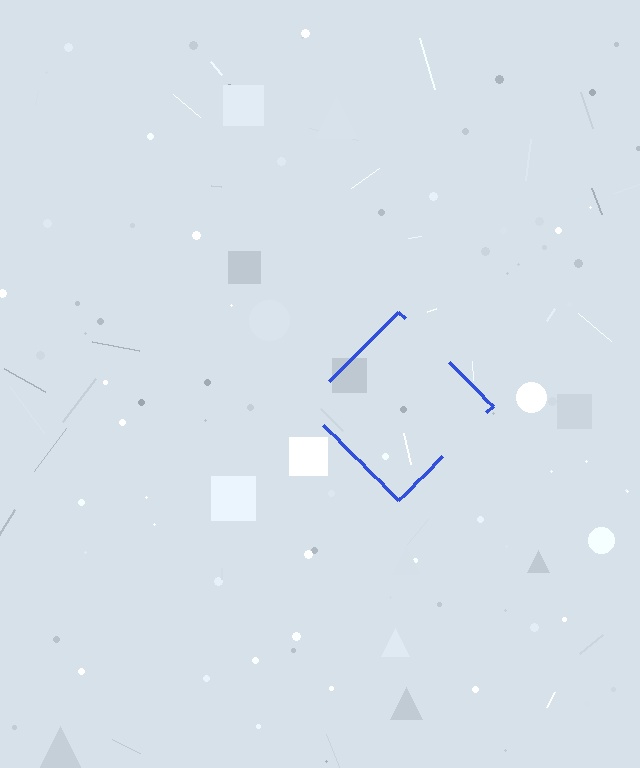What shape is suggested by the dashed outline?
The dashed outline suggests a diamond.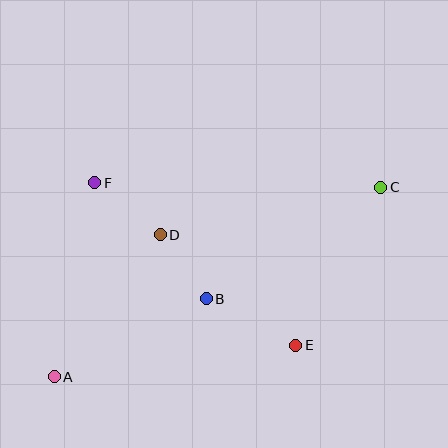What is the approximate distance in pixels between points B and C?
The distance between B and C is approximately 207 pixels.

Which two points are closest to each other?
Points B and D are closest to each other.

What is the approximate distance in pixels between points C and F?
The distance between C and F is approximately 286 pixels.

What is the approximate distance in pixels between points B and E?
The distance between B and E is approximately 101 pixels.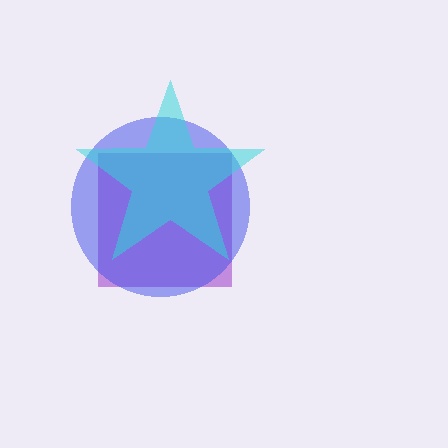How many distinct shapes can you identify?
There are 3 distinct shapes: a purple square, a blue circle, a cyan star.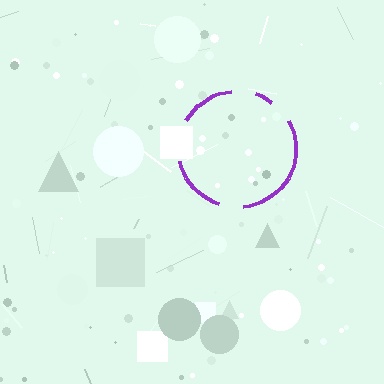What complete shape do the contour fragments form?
The contour fragments form a circle.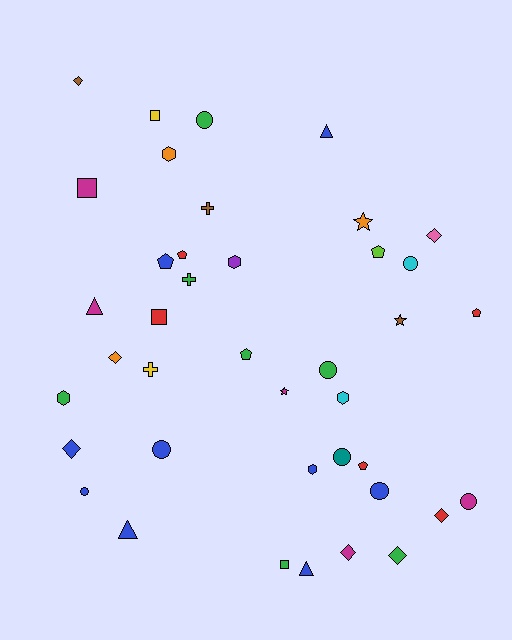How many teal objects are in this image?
There is 1 teal object.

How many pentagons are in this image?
There are 6 pentagons.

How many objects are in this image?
There are 40 objects.